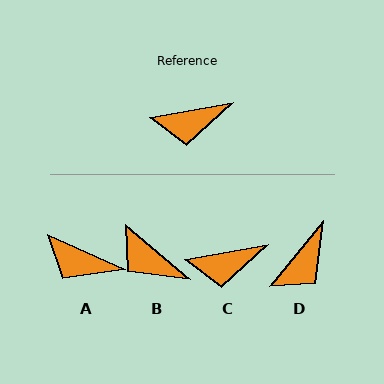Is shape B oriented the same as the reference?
No, it is off by about 50 degrees.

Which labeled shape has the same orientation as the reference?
C.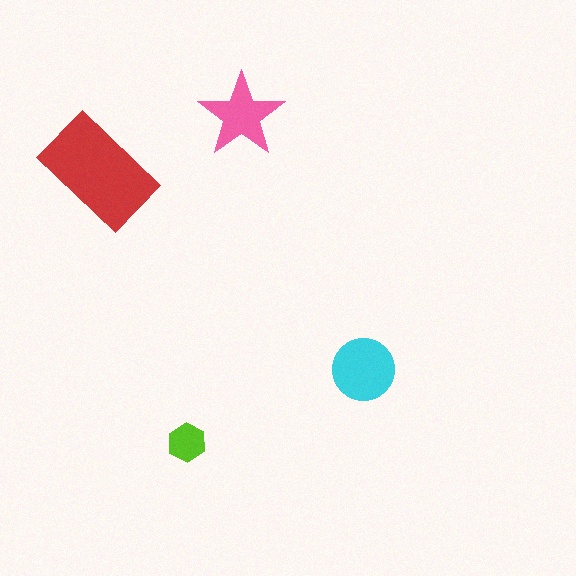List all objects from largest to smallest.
The red rectangle, the cyan circle, the pink star, the lime hexagon.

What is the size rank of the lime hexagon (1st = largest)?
4th.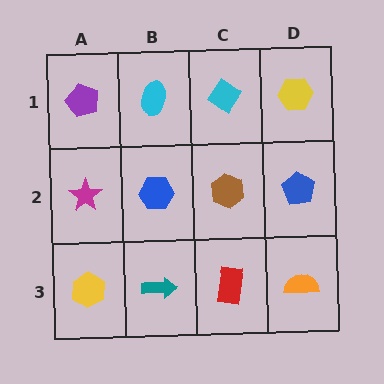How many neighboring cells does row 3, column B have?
3.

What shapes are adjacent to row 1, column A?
A magenta star (row 2, column A), a cyan ellipse (row 1, column B).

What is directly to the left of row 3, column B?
A yellow hexagon.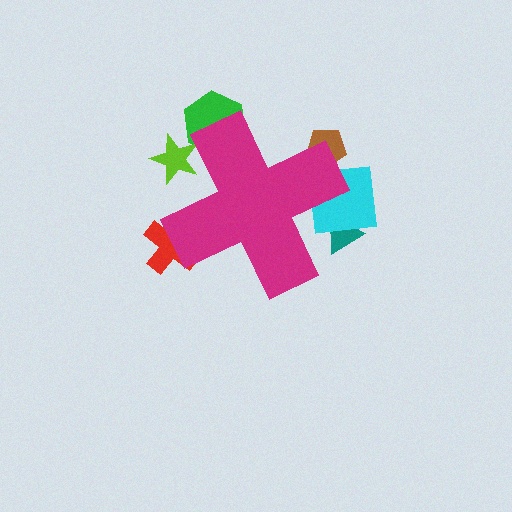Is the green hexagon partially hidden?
Yes, the green hexagon is partially hidden behind the magenta cross.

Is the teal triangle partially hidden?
Yes, the teal triangle is partially hidden behind the magenta cross.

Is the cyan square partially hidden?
Yes, the cyan square is partially hidden behind the magenta cross.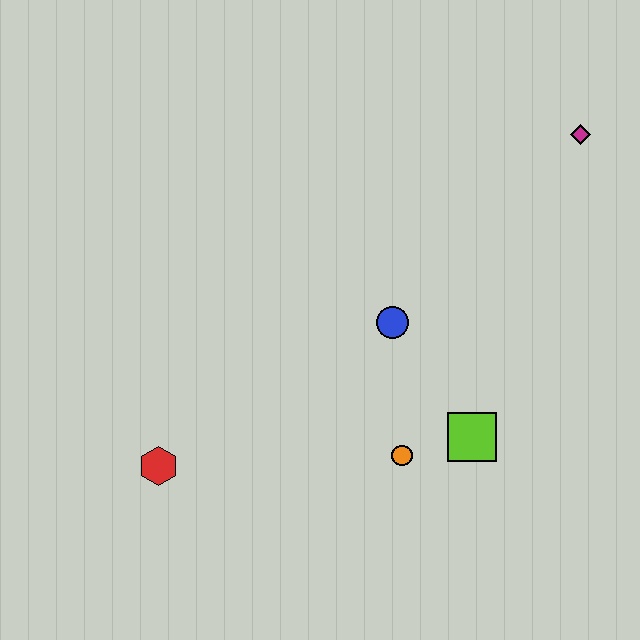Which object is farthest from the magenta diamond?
The red hexagon is farthest from the magenta diamond.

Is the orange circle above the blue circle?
No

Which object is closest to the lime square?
The orange circle is closest to the lime square.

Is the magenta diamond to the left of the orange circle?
No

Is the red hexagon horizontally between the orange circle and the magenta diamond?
No